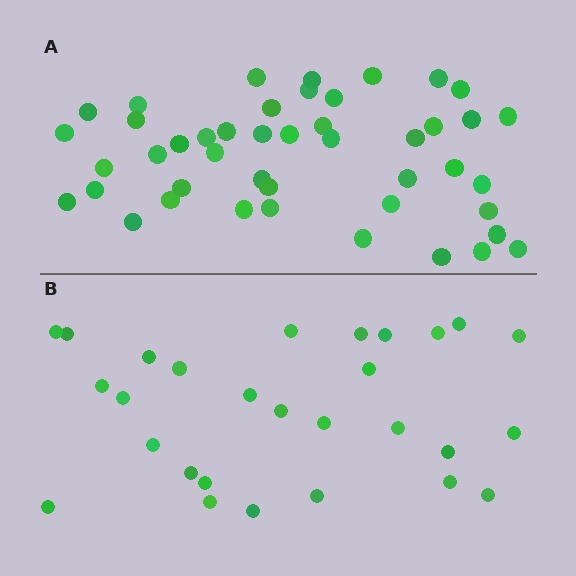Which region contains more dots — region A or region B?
Region A (the top region) has more dots.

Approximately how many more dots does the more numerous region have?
Region A has approximately 15 more dots than region B.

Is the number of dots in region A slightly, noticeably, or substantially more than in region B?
Region A has substantially more. The ratio is roughly 1.6 to 1.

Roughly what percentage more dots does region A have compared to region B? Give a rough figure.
About 60% more.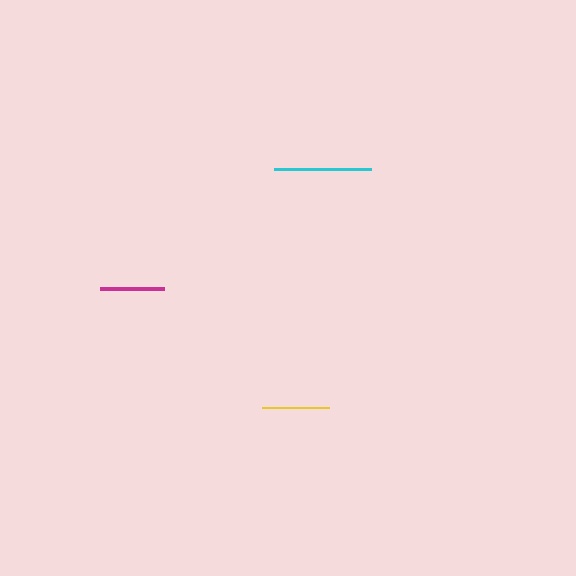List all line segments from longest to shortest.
From longest to shortest: cyan, yellow, magenta.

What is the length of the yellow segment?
The yellow segment is approximately 66 pixels long.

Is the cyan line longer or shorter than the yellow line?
The cyan line is longer than the yellow line.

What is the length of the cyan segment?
The cyan segment is approximately 97 pixels long.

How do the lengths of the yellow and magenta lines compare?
The yellow and magenta lines are approximately the same length.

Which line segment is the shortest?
The magenta line is the shortest at approximately 64 pixels.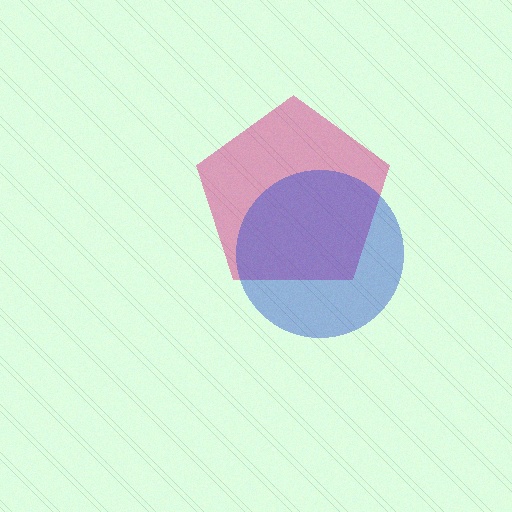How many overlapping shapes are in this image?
There are 2 overlapping shapes in the image.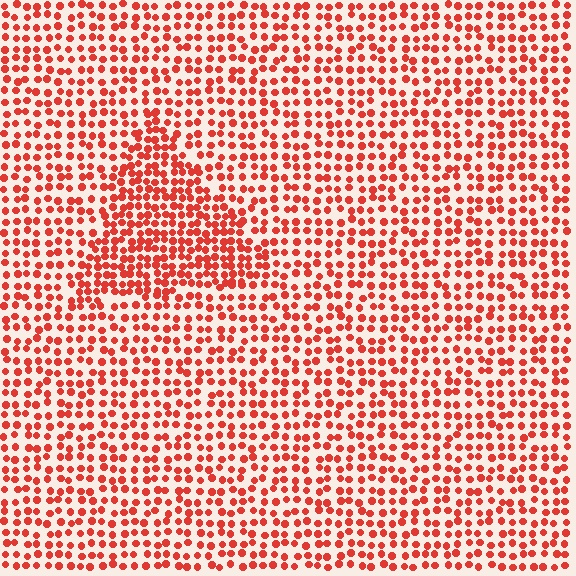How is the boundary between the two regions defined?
The boundary is defined by a change in element density (approximately 1.6x ratio). All elements are the same color, size, and shape.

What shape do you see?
I see a triangle.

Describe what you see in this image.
The image contains small red elements arranged at two different densities. A triangle-shaped region is visible where the elements are more densely packed than the surrounding area.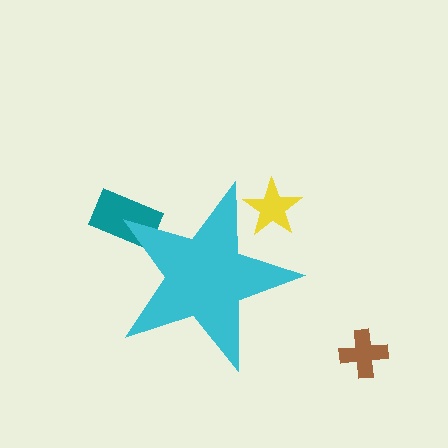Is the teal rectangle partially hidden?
Yes, the teal rectangle is partially hidden behind the cyan star.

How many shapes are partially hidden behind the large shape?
2 shapes are partially hidden.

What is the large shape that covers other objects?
A cyan star.